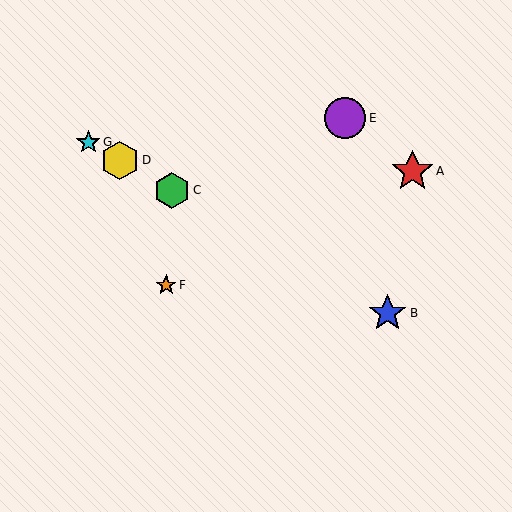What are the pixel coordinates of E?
Object E is at (345, 118).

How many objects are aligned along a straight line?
4 objects (B, C, D, G) are aligned along a straight line.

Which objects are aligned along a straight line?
Objects B, C, D, G are aligned along a straight line.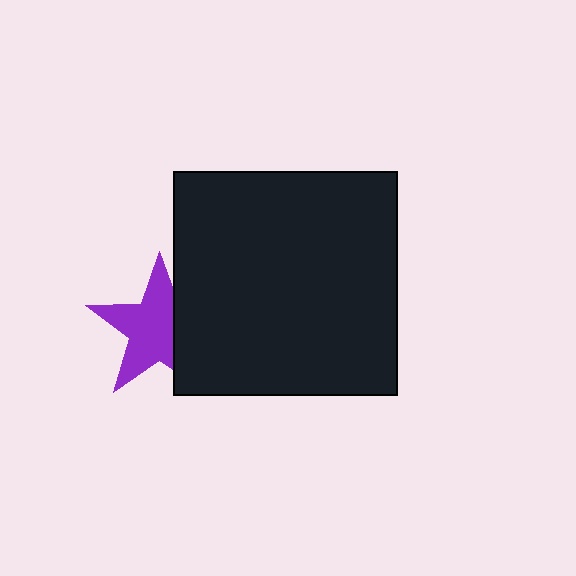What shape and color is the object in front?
The object in front is a black square.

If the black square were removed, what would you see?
You would see the complete purple star.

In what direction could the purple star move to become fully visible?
The purple star could move left. That would shift it out from behind the black square entirely.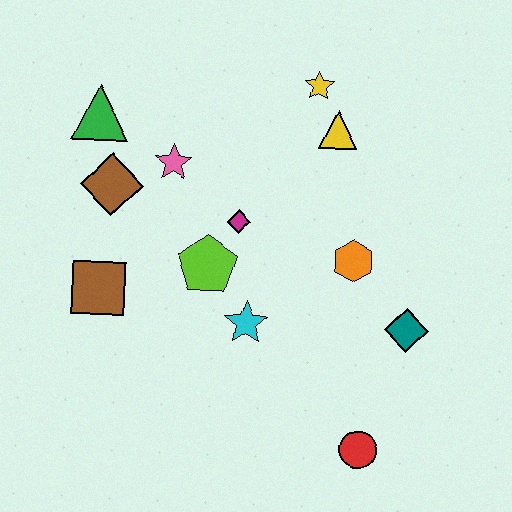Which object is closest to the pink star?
The brown diamond is closest to the pink star.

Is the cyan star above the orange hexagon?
No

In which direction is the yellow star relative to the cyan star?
The yellow star is above the cyan star.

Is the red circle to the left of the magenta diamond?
No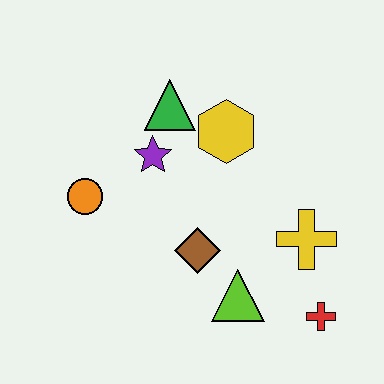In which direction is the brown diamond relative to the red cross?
The brown diamond is to the left of the red cross.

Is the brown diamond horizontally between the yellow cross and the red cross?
No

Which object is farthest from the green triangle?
The red cross is farthest from the green triangle.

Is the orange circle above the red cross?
Yes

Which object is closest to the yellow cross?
The red cross is closest to the yellow cross.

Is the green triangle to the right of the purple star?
Yes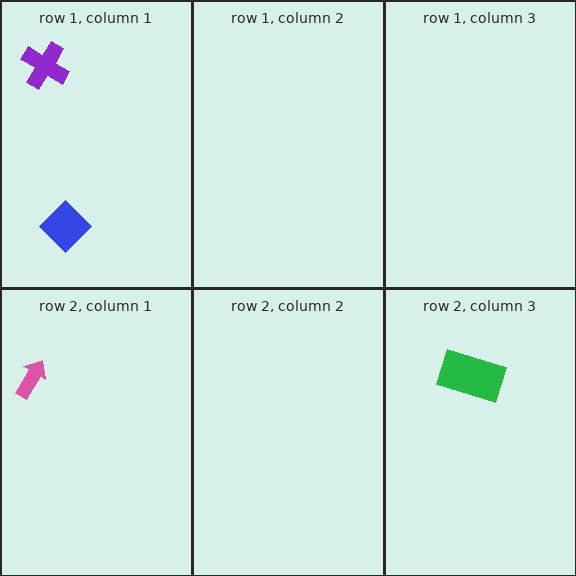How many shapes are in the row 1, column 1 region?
2.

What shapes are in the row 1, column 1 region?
The blue diamond, the purple cross.